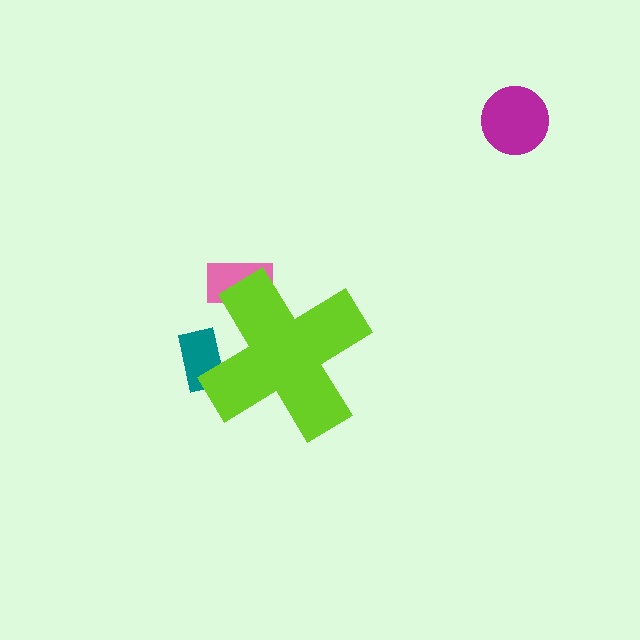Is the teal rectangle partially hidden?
Yes, the teal rectangle is partially hidden behind the lime cross.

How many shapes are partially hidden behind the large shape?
2 shapes are partially hidden.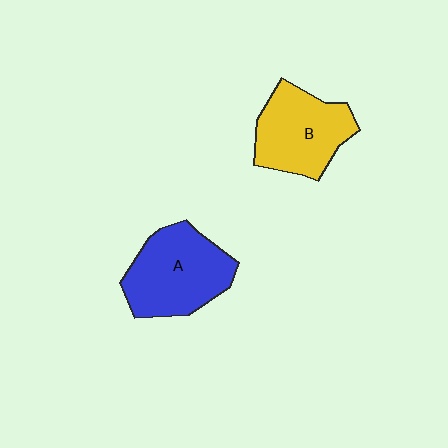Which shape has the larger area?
Shape A (blue).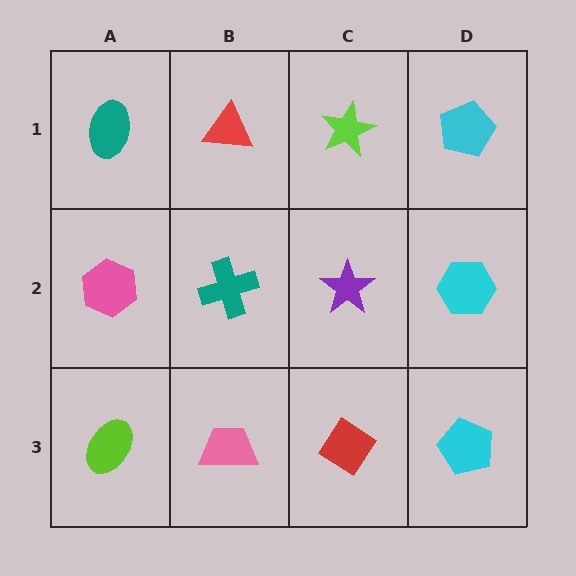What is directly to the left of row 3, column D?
A red diamond.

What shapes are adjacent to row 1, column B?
A teal cross (row 2, column B), a teal ellipse (row 1, column A), a lime star (row 1, column C).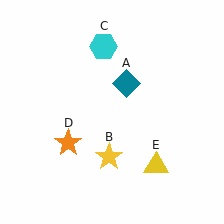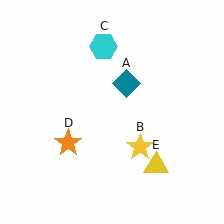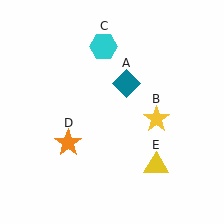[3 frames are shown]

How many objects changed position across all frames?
1 object changed position: yellow star (object B).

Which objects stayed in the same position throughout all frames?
Teal diamond (object A) and cyan hexagon (object C) and orange star (object D) and yellow triangle (object E) remained stationary.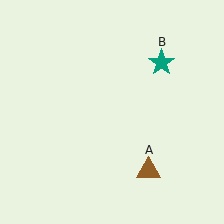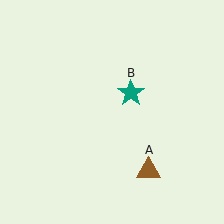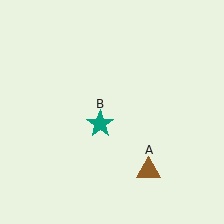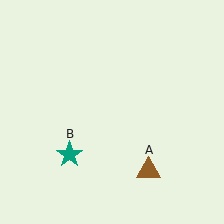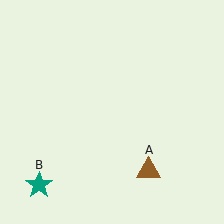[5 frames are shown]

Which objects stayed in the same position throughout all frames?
Brown triangle (object A) remained stationary.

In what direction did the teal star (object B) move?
The teal star (object B) moved down and to the left.